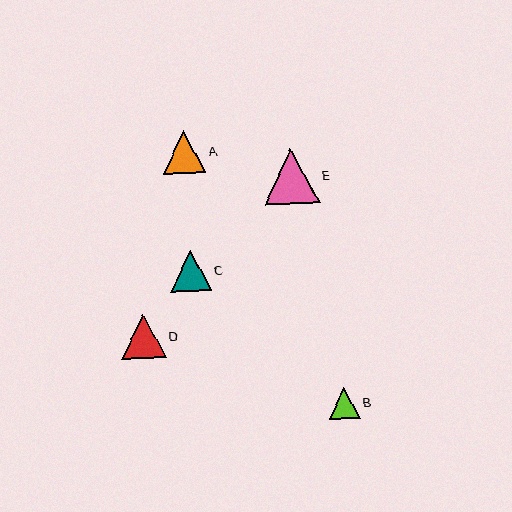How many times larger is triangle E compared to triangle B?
Triangle E is approximately 1.8 times the size of triangle B.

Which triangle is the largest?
Triangle E is the largest with a size of approximately 55 pixels.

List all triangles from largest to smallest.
From largest to smallest: E, D, A, C, B.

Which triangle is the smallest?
Triangle B is the smallest with a size of approximately 31 pixels.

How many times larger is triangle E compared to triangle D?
Triangle E is approximately 1.2 times the size of triangle D.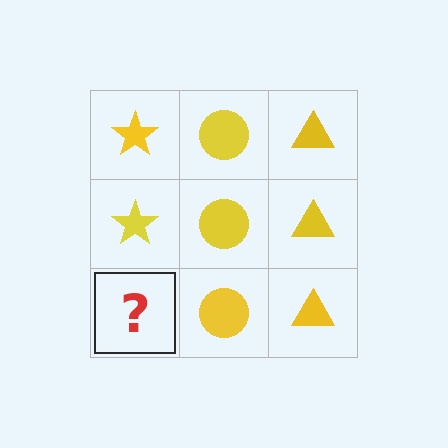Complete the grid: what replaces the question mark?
The question mark should be replaced with a yellow star.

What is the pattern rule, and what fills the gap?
The rule is that each column has a consistent shape. The gap should be filled with a yellow star.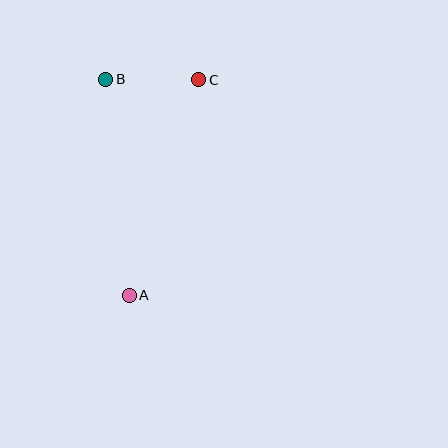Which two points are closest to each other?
Points B and C are closest to each other.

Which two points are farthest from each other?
Points A and C are farthest from each other.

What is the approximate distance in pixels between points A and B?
The distance between A and B is approximately 217 pixels.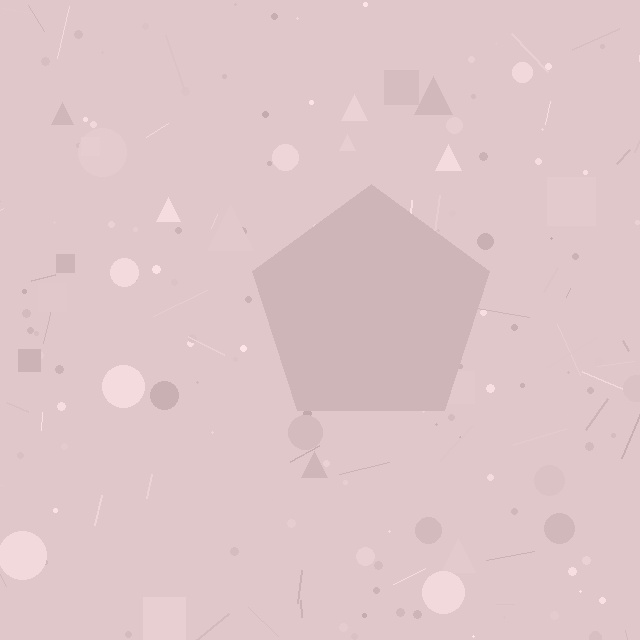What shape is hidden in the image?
A pentagon is hidden in the image.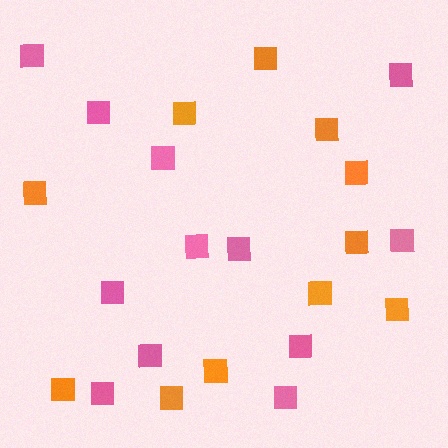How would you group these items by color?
There are 2 groups: one group of orange squares (11) and one group of pink squares (12).